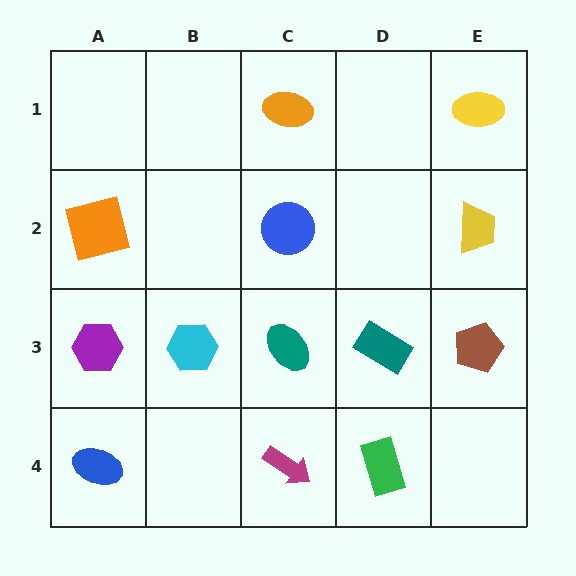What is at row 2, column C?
A blue circle.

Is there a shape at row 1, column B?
No, that cell is empty.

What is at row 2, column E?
A yellow trapezoid.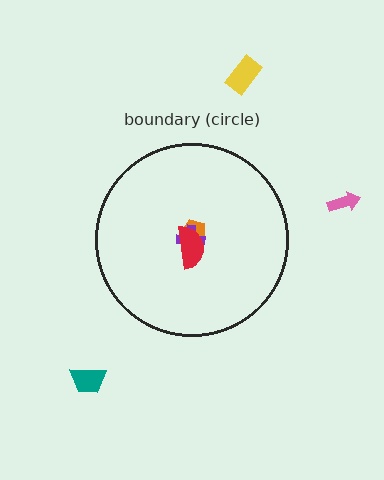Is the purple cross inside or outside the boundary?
Inside.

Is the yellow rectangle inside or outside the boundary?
Outside.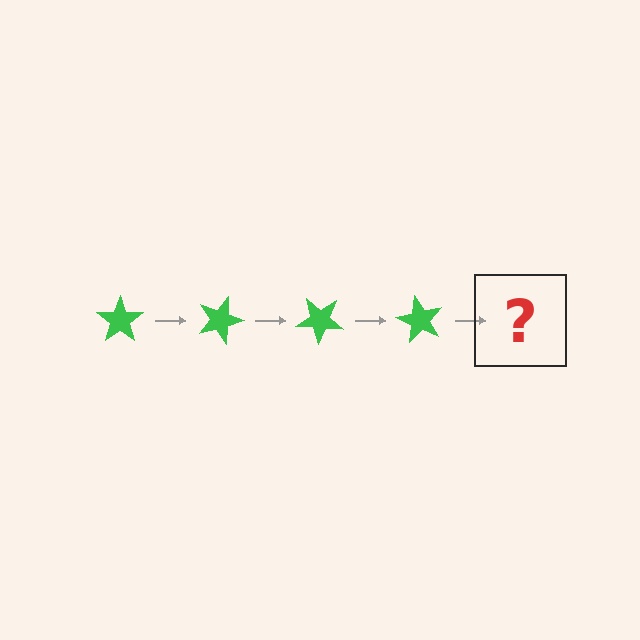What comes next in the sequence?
The next element should be a green star rotated 80 degrees.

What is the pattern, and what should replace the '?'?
The pattern is that the star rotates 20 degrees each step. The '?' should be a green star rotated 80 degrees.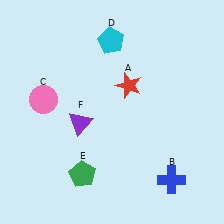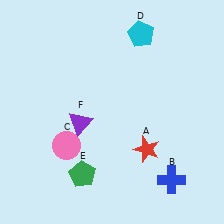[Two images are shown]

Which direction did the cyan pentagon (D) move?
The cyan pentagon (D) moved right.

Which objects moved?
The objects that moved are: the red star (A), the pink circle (C), the cyan pentagon (D).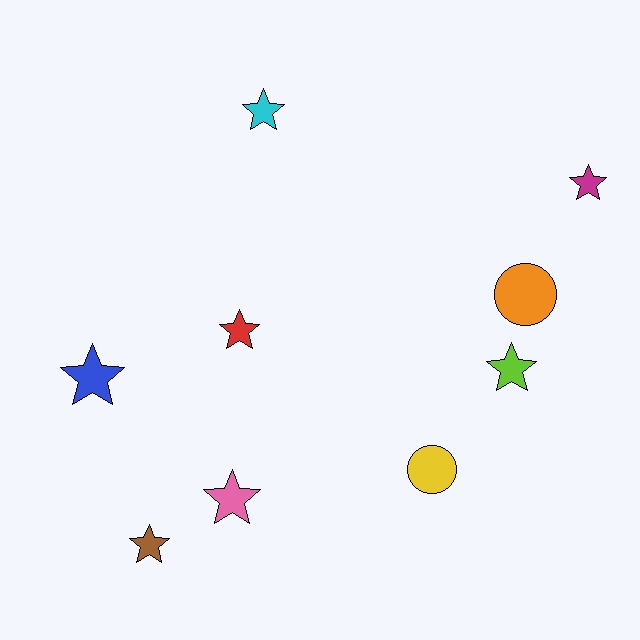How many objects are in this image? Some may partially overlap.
There are 9 objects.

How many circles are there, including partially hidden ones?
There are 2 circles.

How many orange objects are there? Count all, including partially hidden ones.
There is 1 orange object.